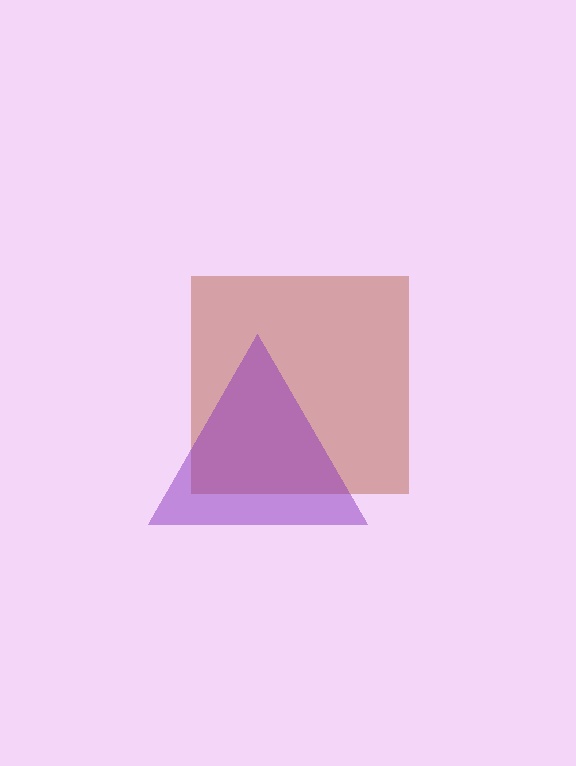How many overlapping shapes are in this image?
There are 2 overlapping shapes in the image.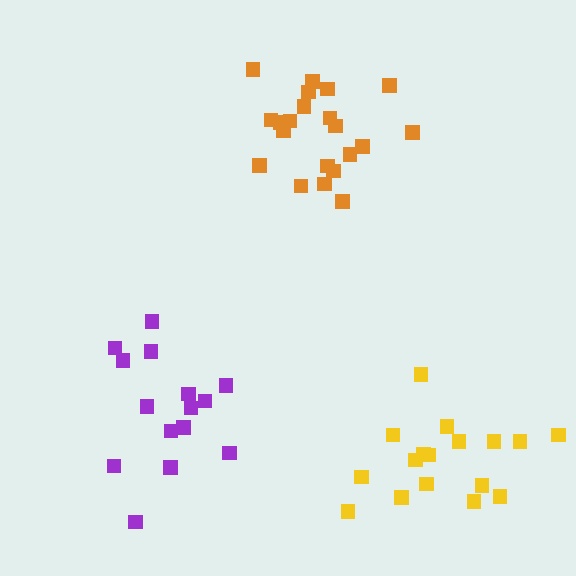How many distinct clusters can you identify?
There are 3 distinct clusters.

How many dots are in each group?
Group 1: 17 dots, Group 2: 21 dots, Group 3: 15 dots (53 total).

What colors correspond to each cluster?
The clusters are colored: yellow, orange, purple.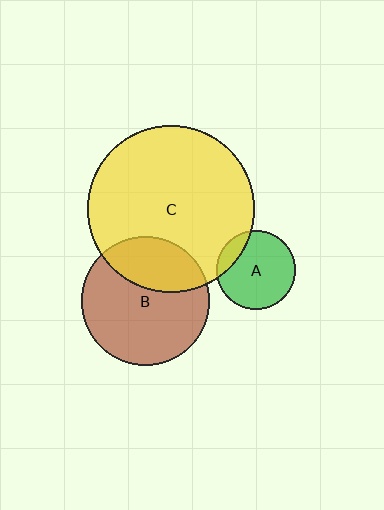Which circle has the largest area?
Circle C (yellow).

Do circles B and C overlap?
Yes.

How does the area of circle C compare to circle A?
Approximately 4.5 times.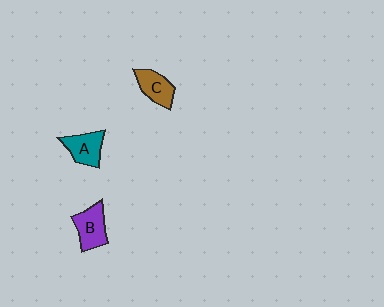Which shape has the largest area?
Shape B (purple).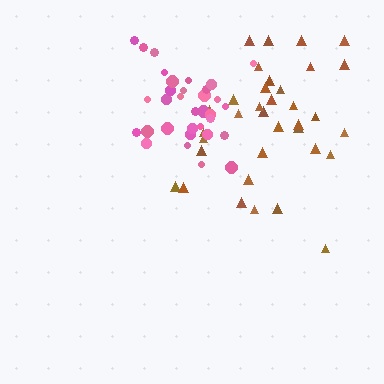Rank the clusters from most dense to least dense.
pink, brown.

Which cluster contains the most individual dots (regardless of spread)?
Brown (35).